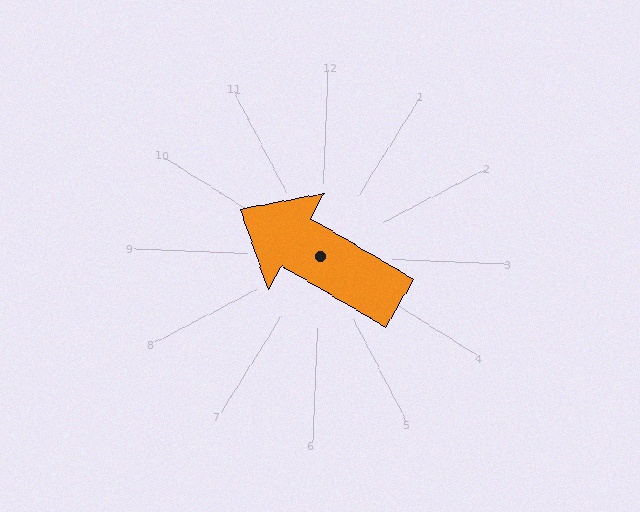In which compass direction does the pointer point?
Northwest.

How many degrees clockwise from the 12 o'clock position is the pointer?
Approximately 298 degrees.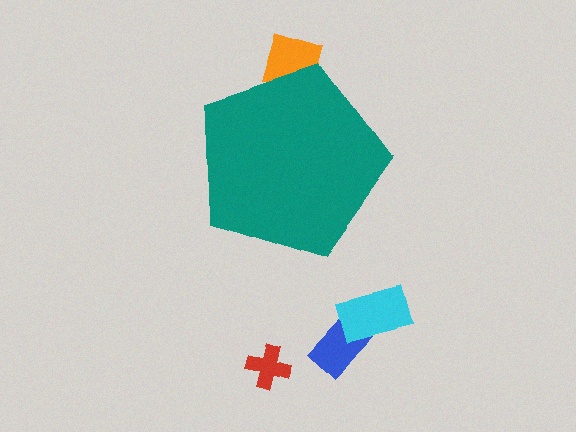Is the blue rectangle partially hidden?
No, the blue rectangle is fully visible.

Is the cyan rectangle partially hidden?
No, the cyan rectangle is fully visible.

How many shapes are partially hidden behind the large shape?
1 shape is partially hidden.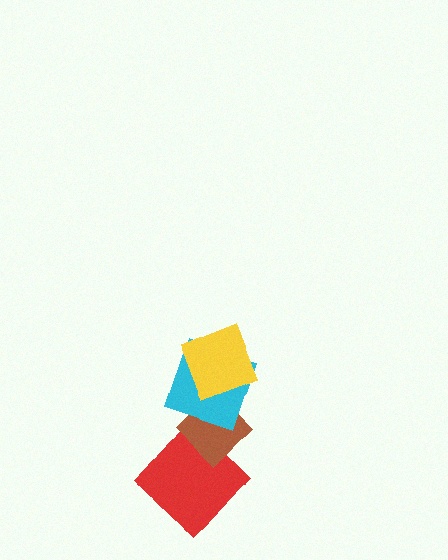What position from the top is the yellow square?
The yellow square is 1st from the top.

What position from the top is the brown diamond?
The brown diamond is 3rd from the top.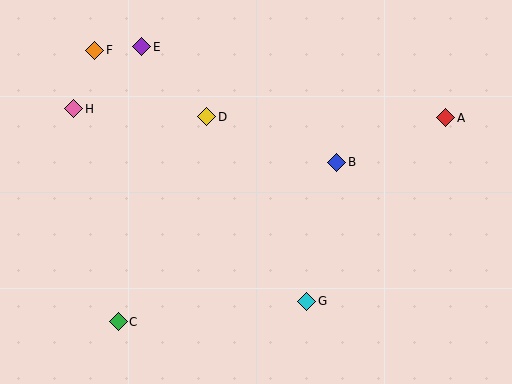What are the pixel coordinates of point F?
Point F is at (95, 50).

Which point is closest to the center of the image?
Point B at (337, 162) is closest to the center.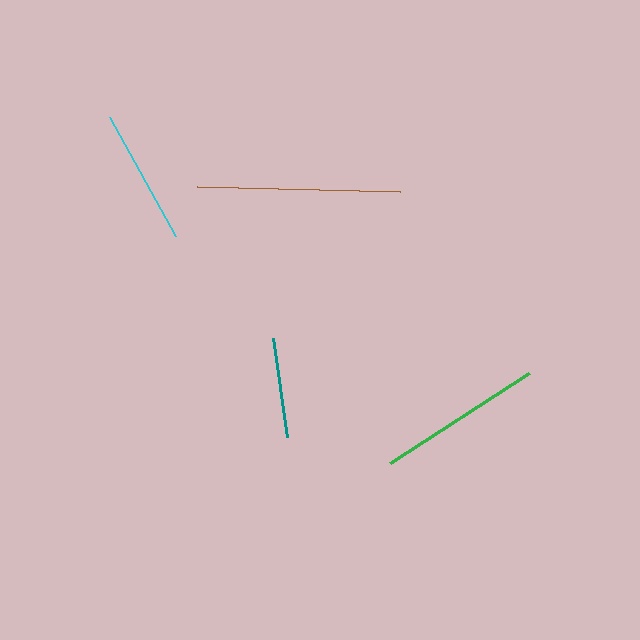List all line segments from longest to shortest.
From longest to shortest: brown, green, cyan, teal.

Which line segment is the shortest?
The teal line is the shortest at approximately 100 pixels.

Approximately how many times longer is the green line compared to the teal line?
The green line is approximately 1.7 times the length of the teal line.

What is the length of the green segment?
The green segment is approximately 166 pixels long.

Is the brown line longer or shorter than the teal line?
The brown line is longer than the teal line.